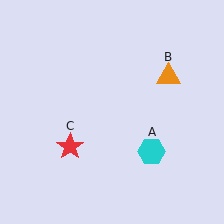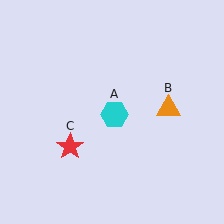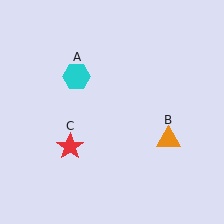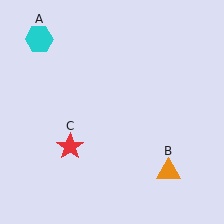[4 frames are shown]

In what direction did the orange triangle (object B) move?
The orange triangle (object B) moved down.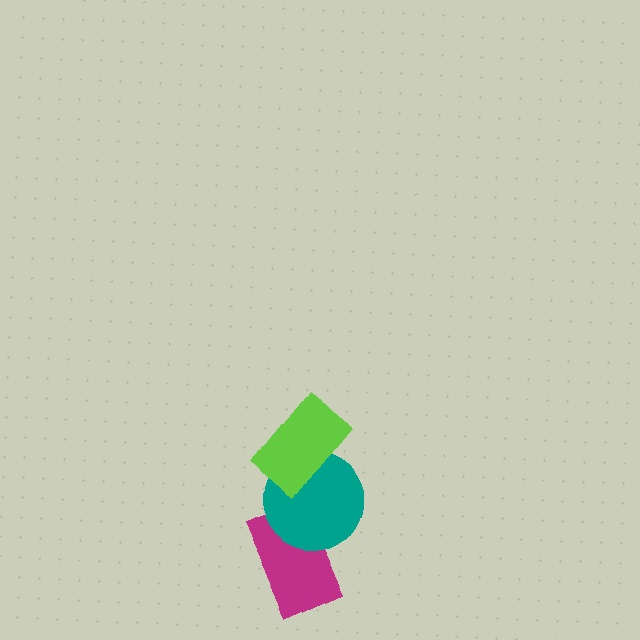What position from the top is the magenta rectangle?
The magenta rectangle is 3rd from the top.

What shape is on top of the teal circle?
The lime rectangle is on top of the teal circle.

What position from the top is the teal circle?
The teal circle is 2nd from the top.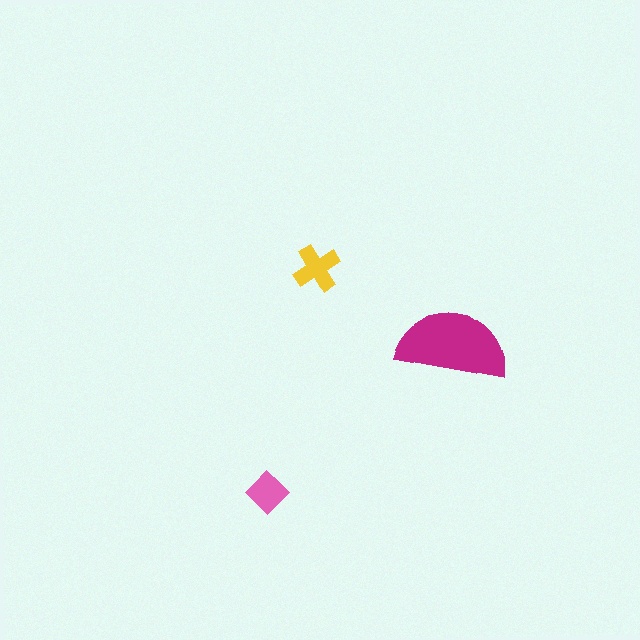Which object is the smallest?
The pink diamond.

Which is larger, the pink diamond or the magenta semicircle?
The magenta semicircle.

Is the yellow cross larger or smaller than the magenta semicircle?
Smaller.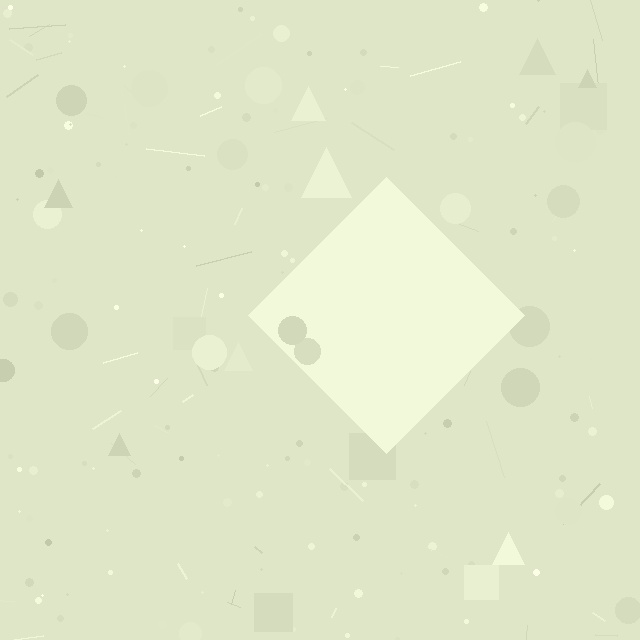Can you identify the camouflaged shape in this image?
The camouflaged shape is a diamond.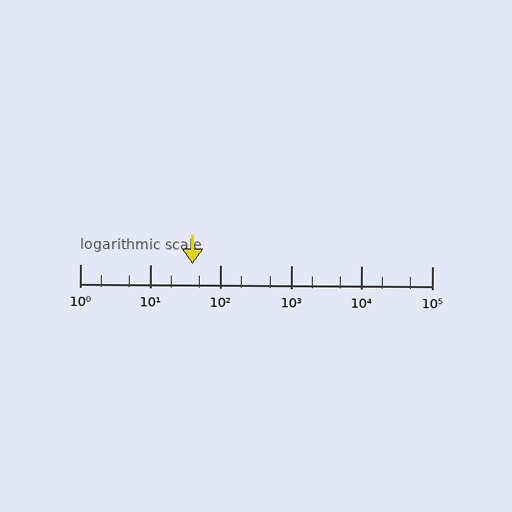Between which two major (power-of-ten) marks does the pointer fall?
The pointer is between 10 and 100.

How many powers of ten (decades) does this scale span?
The scale spans 5 decades, from 1 to 100000.